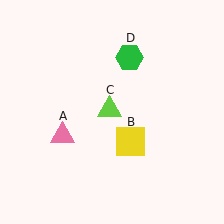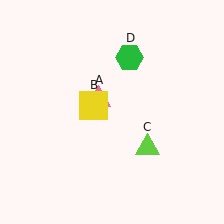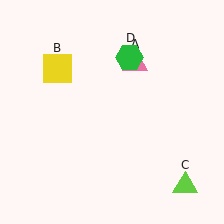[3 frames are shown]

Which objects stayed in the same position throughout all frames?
Green hexagon (object D) remained stationary.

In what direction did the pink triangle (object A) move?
The pink triangle (object A) moved up and to the right.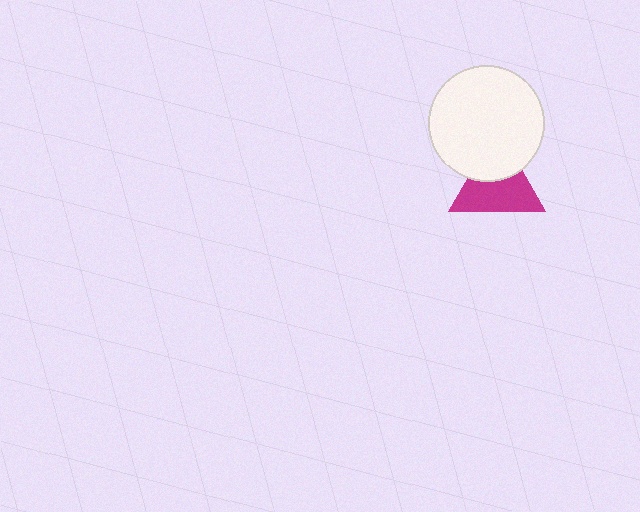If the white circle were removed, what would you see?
You would see the complete magenta triangle.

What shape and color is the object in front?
The object in front is a white circle.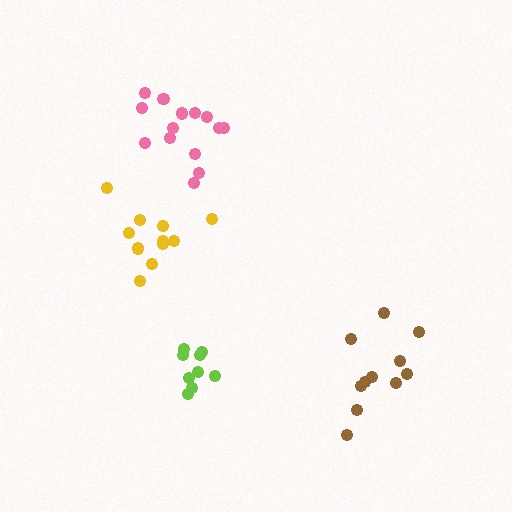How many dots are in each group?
Group 1: 11 dots, Group 2: 11 dots, Group 3: 9 dots, Group 4: 14 dots (45 total).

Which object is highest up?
The pink cluster is topmost.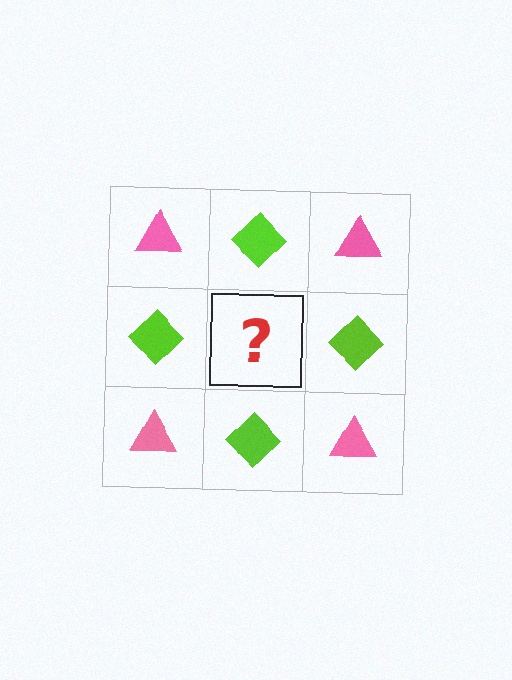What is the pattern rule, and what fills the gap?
The rule is that it alternates pink triangle and lime diamond in a checkerboard pattern. The gap should be filled with a pink triangle.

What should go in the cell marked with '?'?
The missing cell should contain a pink triangle.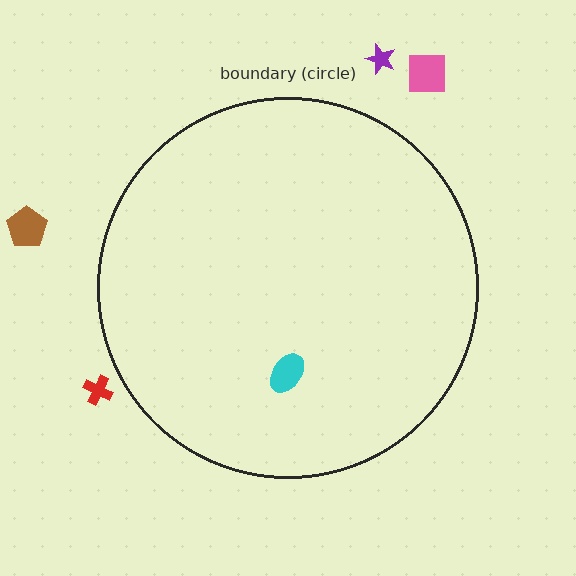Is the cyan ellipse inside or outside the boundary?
Inside.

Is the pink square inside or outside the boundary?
Outside.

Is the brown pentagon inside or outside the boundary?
Outside.